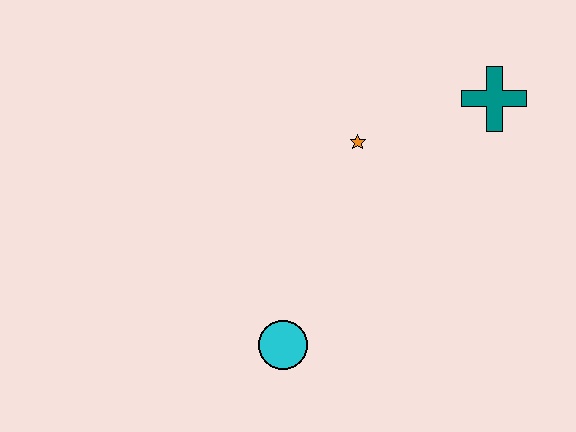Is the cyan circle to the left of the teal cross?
Yes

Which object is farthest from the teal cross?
The cyan circle is farthest from the teal cross.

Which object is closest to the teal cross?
The orange star is closest to the teal cross.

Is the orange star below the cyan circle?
No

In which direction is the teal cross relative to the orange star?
The teal cross is to the right of the orange star.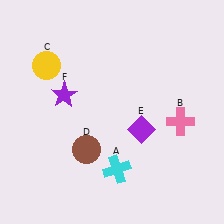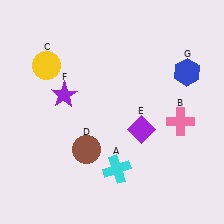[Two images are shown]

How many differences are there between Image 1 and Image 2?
There is 1 difference between the two images.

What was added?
A blue hexagon (G) was added in Image 2.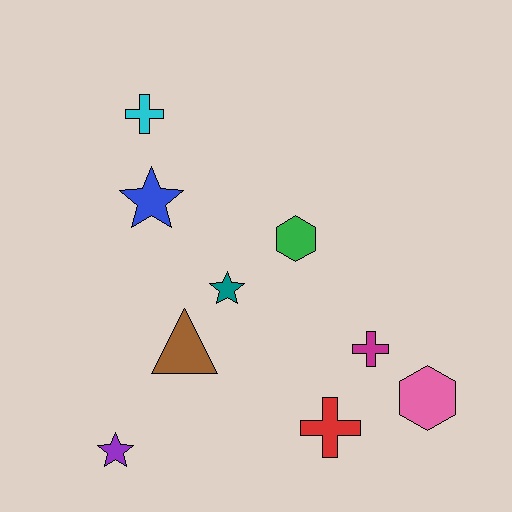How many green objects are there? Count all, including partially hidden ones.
There is 1 green object.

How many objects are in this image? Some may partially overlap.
There are 9 objects.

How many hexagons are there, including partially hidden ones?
There are 2 hexagons.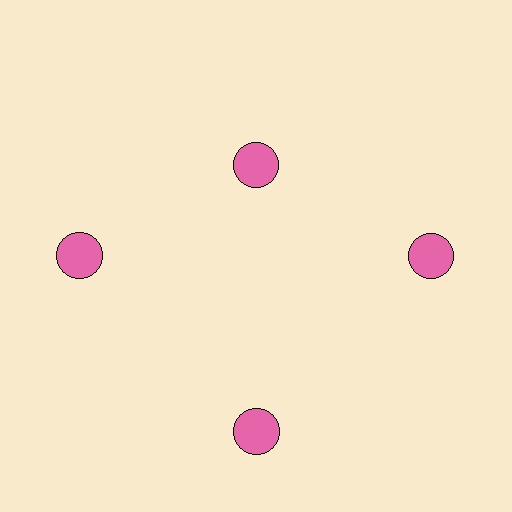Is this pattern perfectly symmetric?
No. The 4 pink circles are arranged in a ring, but one element near the 12 o'clock position is pulled inward toward the center, breaking the 4-fold rotational symmetry.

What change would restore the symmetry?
The symmetry would be restored by moving it outward, back onto the ring so that all 4 circles sit at equal angles and equal distance from the center.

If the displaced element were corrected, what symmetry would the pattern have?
It would have 4-fold rotational symmetry — the pattern would map onto itself every 90 degrees.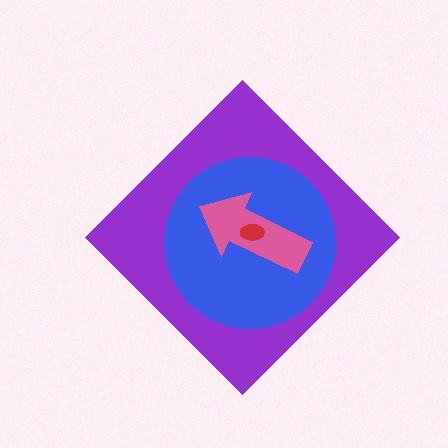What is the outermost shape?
The purple diamond.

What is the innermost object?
The red ellipse.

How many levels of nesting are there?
4.